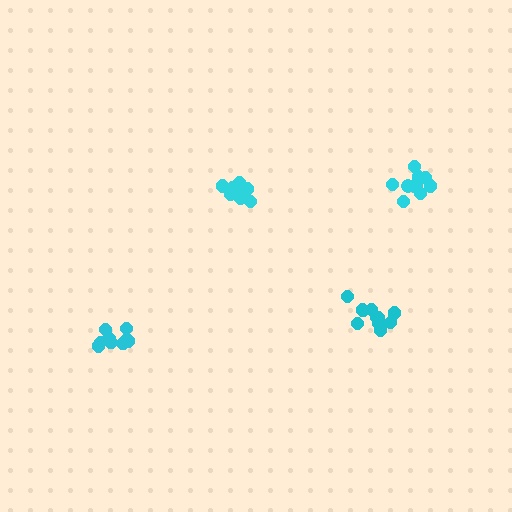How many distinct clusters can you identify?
There are 4 distinct clusters.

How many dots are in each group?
Group 1: 9 dots, Group 2: 12 dots, Group 3: 10 dots, Group 4: 9 dots (40 total).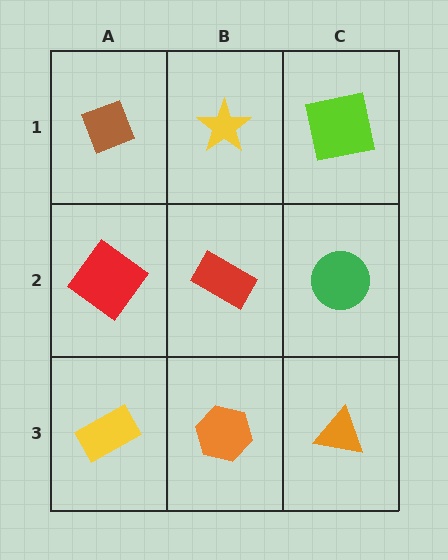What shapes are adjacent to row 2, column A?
A brown diamond (row 1, column A), a yellow rectangle (row 3, column A), a red rectangle (row 2, column B).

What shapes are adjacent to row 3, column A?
A red diamond (row 2, column A), an orange hexagon (row 3, column B).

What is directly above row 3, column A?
A red diamond.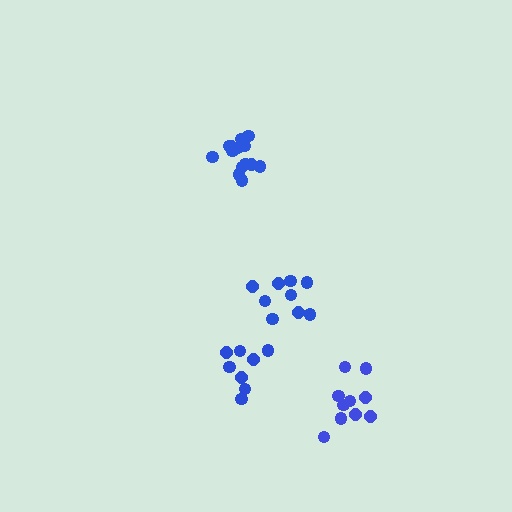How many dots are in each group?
Group 1: 14 dots, Group 2: 9 dots, Group 3: 10 dots, Group 4: 8 dots (41 total).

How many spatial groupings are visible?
There are 4 spatial groupings.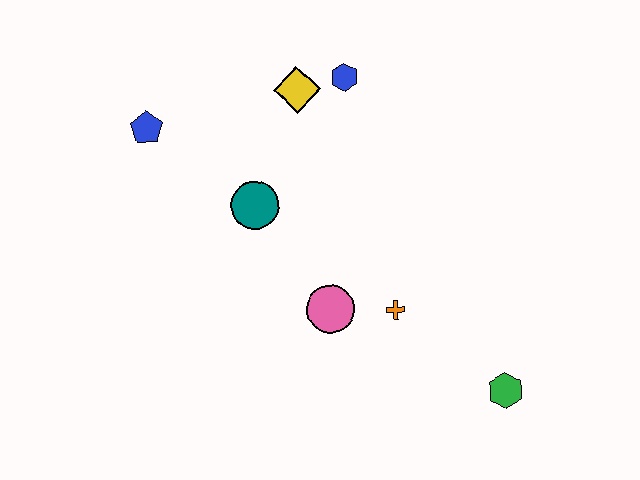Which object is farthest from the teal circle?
The green hexagon is farthest from the teal circle.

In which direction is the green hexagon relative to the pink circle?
The green hexagon is to the right of the pink circle.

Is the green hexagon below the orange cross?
Yes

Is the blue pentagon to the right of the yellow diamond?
No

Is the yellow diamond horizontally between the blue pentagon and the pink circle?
Yes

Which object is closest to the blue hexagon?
The yellow diamond is closest to the blue hexagon.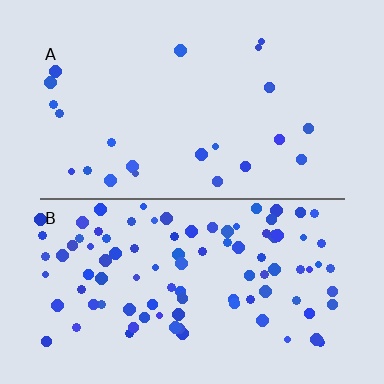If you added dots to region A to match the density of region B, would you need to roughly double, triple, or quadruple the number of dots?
Approximately quadruple.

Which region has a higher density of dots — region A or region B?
B (the bottom).